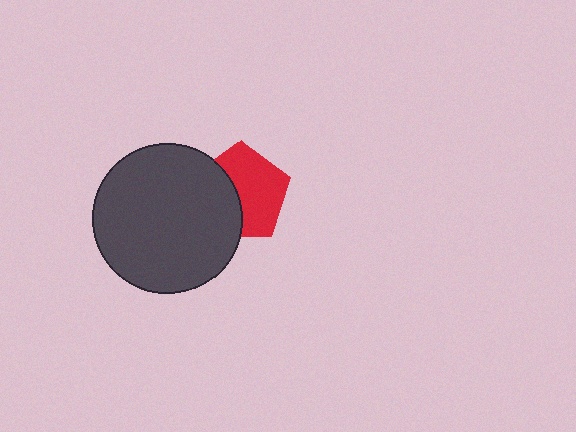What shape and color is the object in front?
The object in front is a dark gray circle.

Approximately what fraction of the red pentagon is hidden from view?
Roughly 41% of the red pentagon is hidden behind the dark gray circle.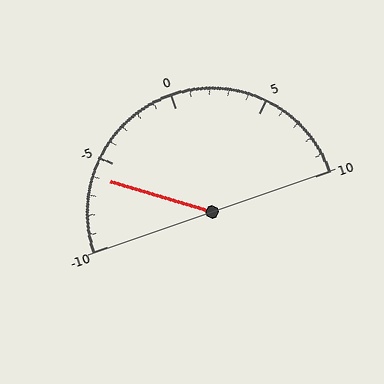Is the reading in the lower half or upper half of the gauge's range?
The reading is in the lower half of the range (-10 to 10).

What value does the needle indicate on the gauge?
The needle indicates approximately -6.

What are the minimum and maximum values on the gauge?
The gauge ranges from -10 to 10.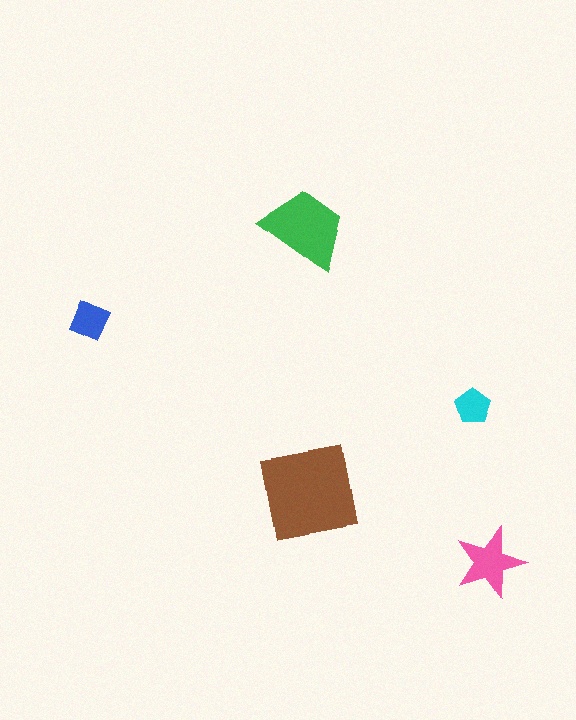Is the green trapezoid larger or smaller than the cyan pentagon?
Larger.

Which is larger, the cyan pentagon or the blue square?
The blue square.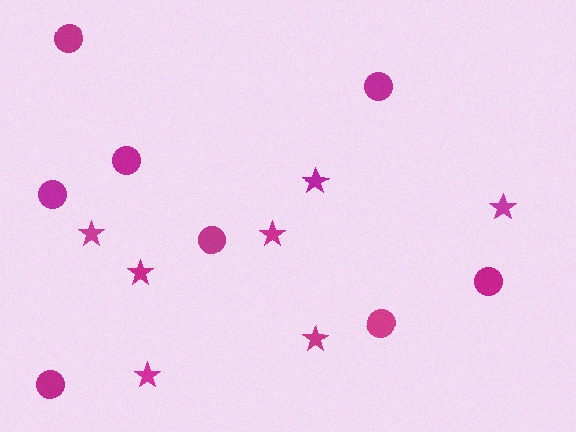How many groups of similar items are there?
There are 2 groups: one group of circles (8) and one group of stars (7).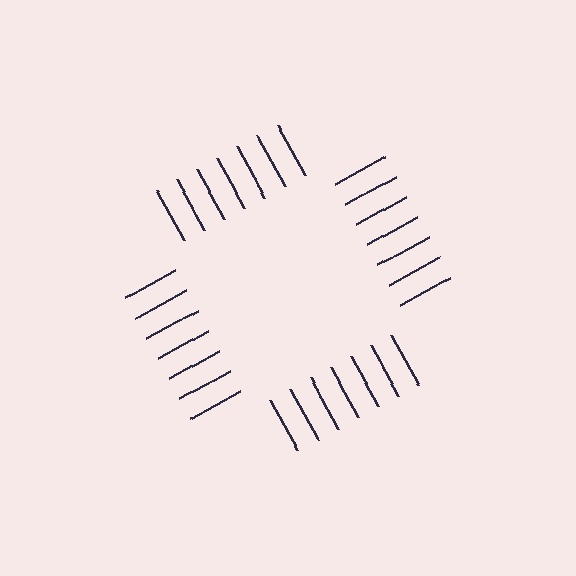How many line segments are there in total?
28 — 7 along each of the 4 edges.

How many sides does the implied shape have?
4 sides — the line-ends trace a square.